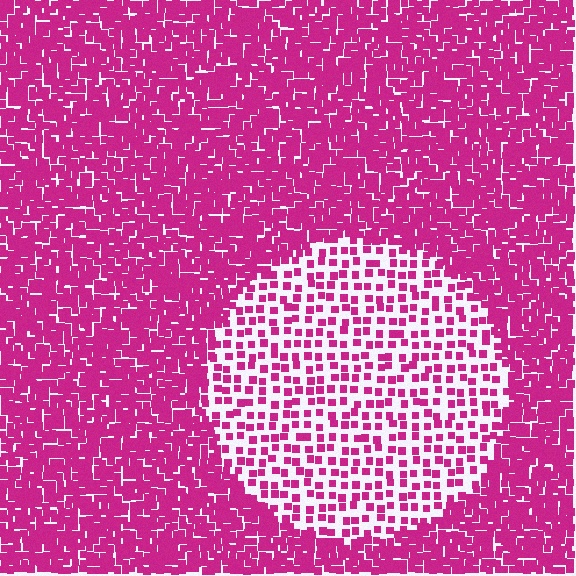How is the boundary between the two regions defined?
The boundary is defined by a change in element density (approximately 2.7x ratio). All elements are the same color, size, and shape.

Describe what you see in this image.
The image contains small magenta elements arranged at two different densities. A circle-shaped region is visible where the elements are less densely packed than the surrounding area.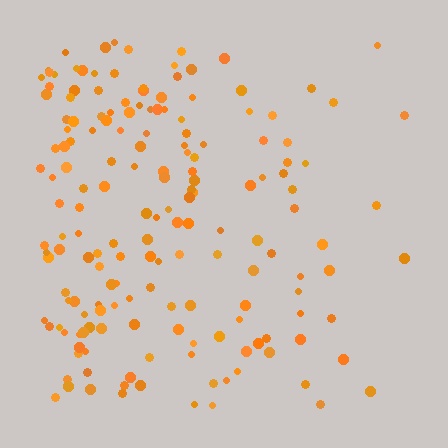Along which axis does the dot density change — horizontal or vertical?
Horizontal.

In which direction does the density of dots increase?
From right to left, with the left side densest.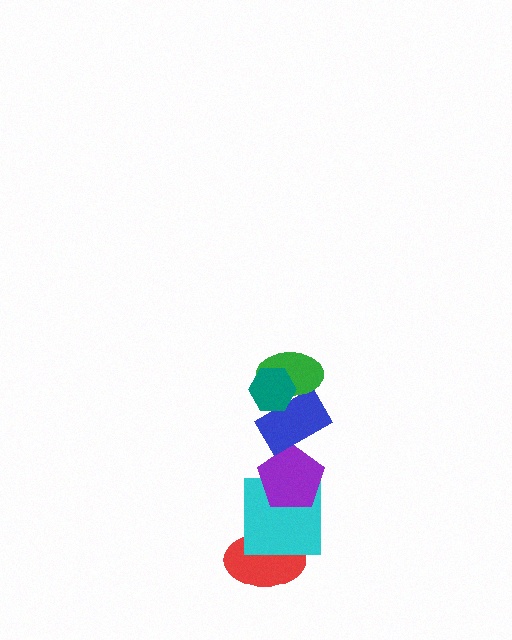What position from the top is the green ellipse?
The green ellipse is 2nd from the top.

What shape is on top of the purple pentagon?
The blue rectangle is on top of the purple pentagon.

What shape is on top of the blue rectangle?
The green ellipse is on top of the blue rectangle.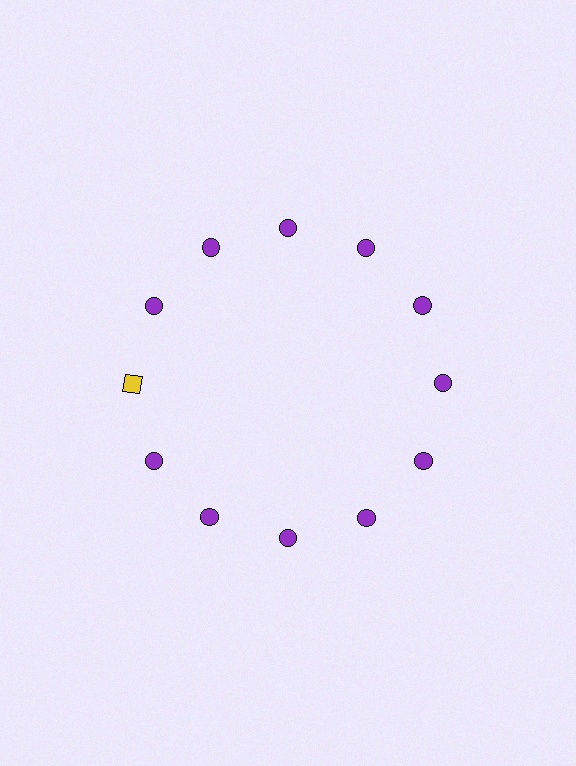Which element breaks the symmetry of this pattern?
The yellow square at roughly the 9 o'clock position breaks the symmetry. All other shapes are purple circles.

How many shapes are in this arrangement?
There are 12 shapes arranged in a ring pattern.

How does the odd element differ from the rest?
It differs in both color (yellow instead of purple) and shape (square instead of circle).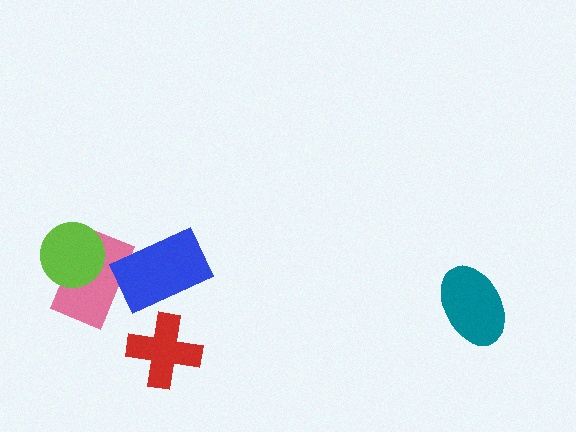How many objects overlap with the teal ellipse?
0 objects overlap with the teal ellipse.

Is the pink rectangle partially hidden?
Yes, it is partially covered by another shape.